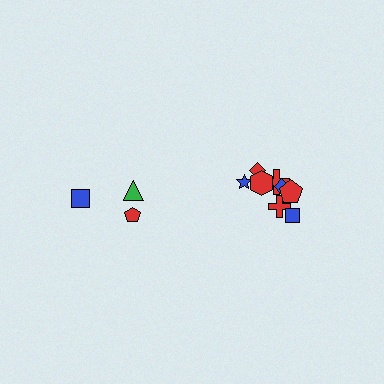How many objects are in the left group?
There are 3 objects.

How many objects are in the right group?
There are 8 objects.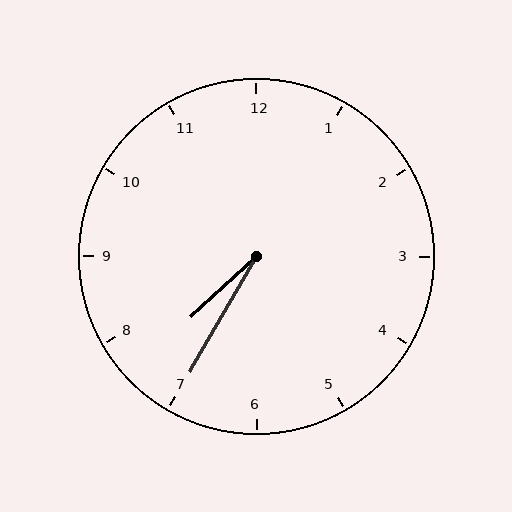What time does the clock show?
7:35.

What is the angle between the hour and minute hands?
Approximately 18 degrees.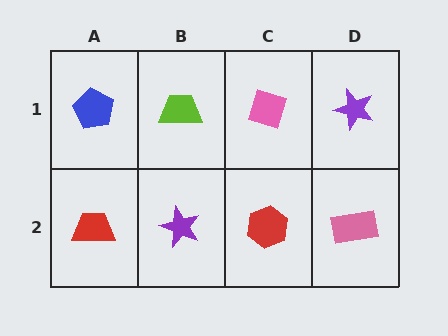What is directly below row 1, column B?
A purple star.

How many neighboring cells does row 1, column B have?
3.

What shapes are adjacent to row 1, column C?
A red hexagon (row 2, column C), a lime trapezoid (row 1, column B), a purple star (row 1, column D).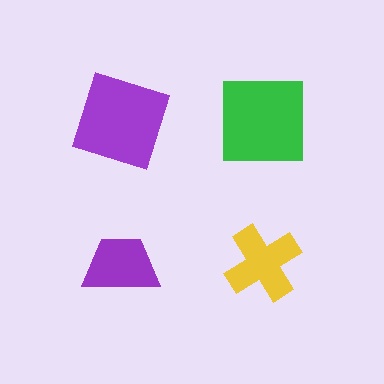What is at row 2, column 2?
A yellow cross.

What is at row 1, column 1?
A purple square.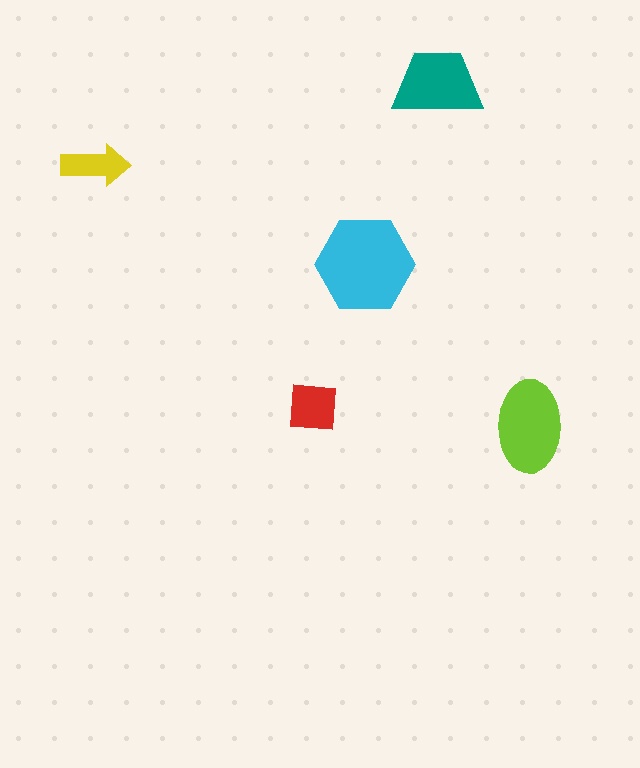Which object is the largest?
The cyan hexagon.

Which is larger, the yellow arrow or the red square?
The red square.